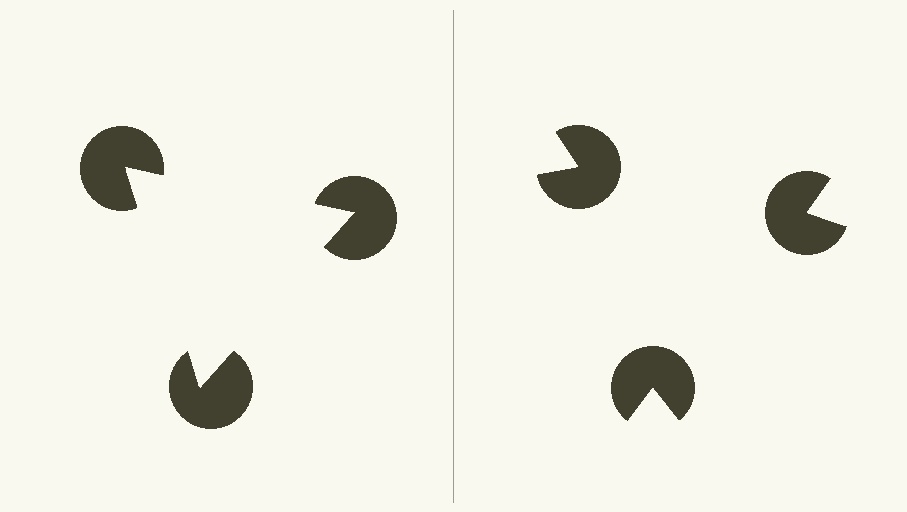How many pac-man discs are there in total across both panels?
6 — 3 on each side.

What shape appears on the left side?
An illusory triangle.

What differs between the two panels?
The pac-man discs are positioned identically on both sides; only the wedge orientations differ. On the left they align to a triangle; on the right they are misaligned.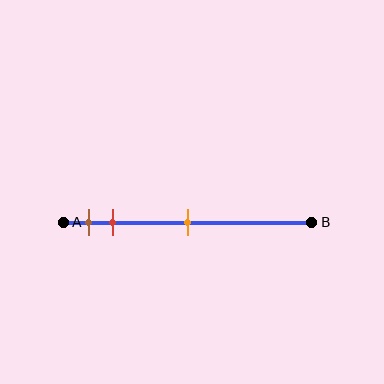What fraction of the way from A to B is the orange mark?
The orange mark is approximately 50% (0.5) of the way from A to B.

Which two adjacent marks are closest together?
The brown and red marks are the closest adjacent pair.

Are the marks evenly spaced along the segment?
No, the marks are not evenly spaced.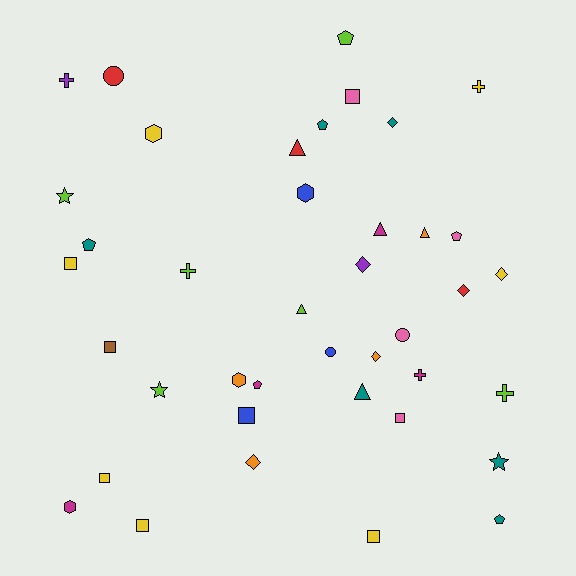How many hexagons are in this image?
There are 4 hexagons.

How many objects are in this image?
There are 40 objects.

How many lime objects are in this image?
There are 6 lime objects.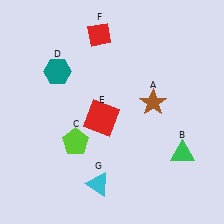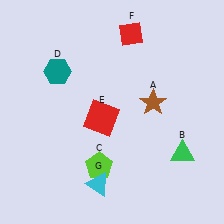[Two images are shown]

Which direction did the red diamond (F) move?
The red diamond (F) moved right.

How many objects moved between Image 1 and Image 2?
2 objects moved between the two images.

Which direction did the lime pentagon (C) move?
The lime pentagon (C) moved down.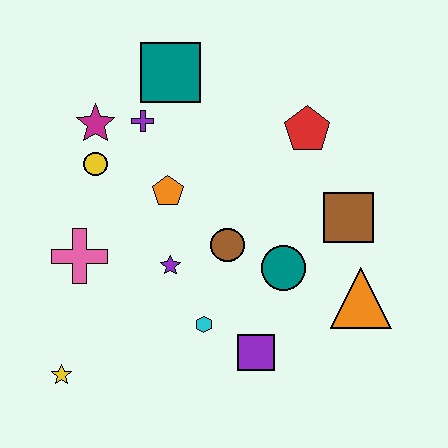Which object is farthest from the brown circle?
The yellow star is farthest from the brown circle.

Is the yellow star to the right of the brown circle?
No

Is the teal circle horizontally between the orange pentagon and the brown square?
Yes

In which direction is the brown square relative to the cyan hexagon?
The brown square is to the right of the cyan hexagon.